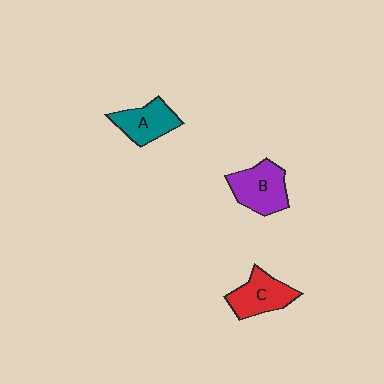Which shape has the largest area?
Shape B (purple).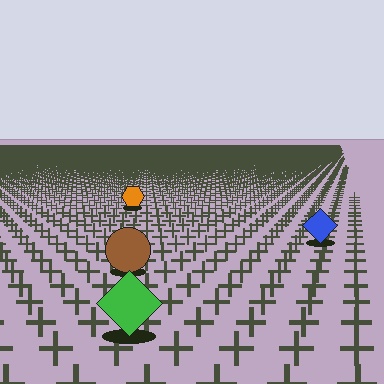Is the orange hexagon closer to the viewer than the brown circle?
No. The brown circle is closer — you can tell from the texture gradient: the ground texture is coarser near it.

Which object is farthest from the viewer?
The orange hexagon is farthest from the viewer. It appears smaller and the ground texture around it is denser.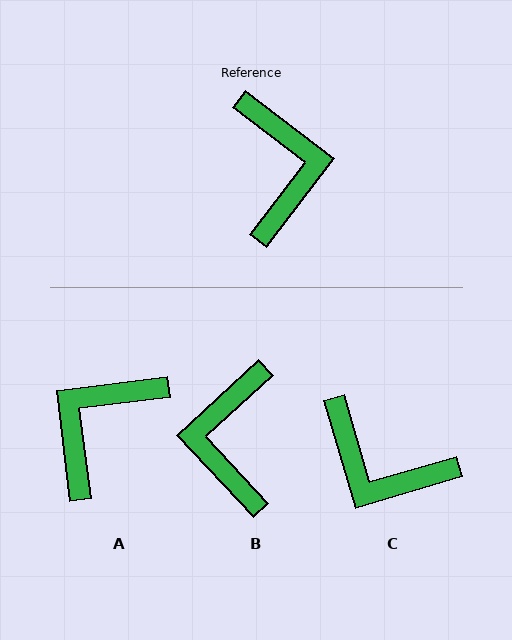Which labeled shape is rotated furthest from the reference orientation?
B, about 171 degrees away.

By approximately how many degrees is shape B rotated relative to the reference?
Approximately 171 degrees counter-clockwise.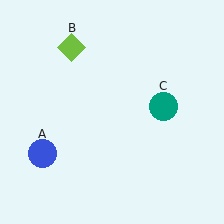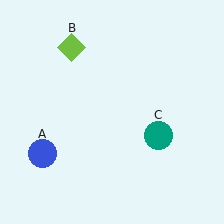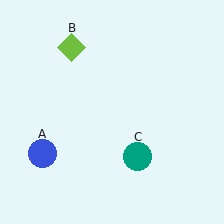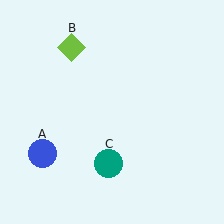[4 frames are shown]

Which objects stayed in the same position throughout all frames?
Blue circle (object A) and lime diamond (object B) remained stationary.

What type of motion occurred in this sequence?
The teal circle (object C) rotated clockwise around the center of the scene.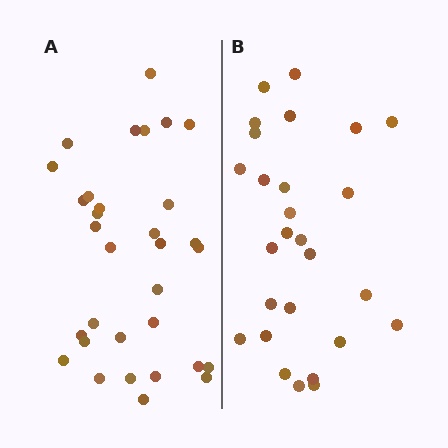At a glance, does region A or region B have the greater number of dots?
Region A (the left region) has more dots.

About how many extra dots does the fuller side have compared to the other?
Region A has about 5 more dots than region B.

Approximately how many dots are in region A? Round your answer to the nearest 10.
About 30 dots. (The exact count is 32, which rounds to 30.)